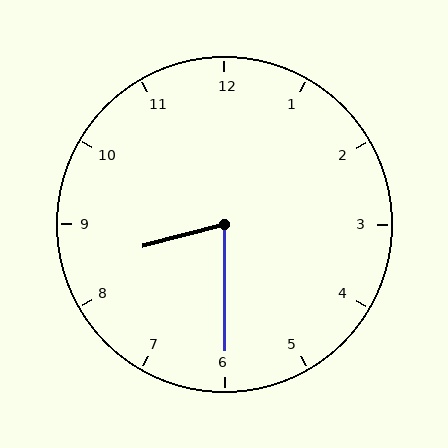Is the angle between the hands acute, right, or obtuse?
It is acute.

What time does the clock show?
8:30.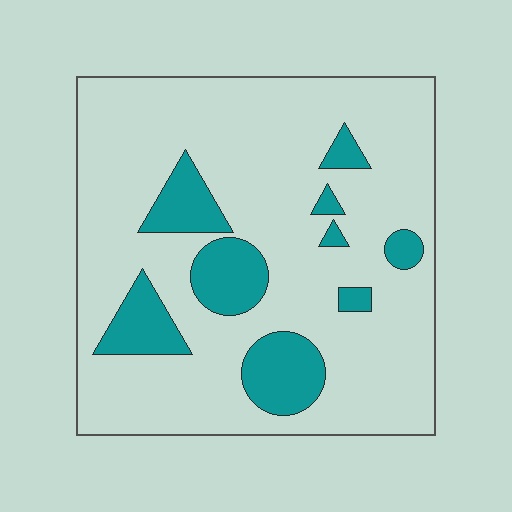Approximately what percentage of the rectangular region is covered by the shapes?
Approximately 20%.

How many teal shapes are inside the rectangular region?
9.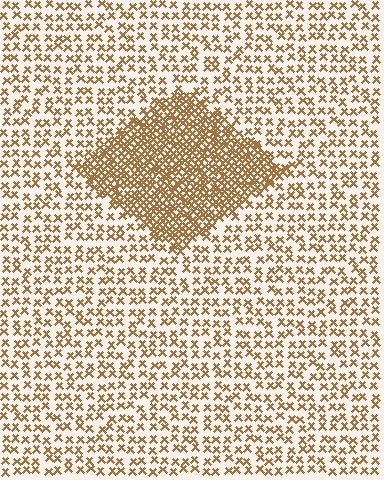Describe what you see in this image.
The image contains small brown elements arranged at two different densities. A diamond-shaped region is visible where the elements are more densely packed than the surrounding area.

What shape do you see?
I see a diamond.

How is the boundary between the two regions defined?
The boundary is defined by a change in element density (approximately 2.6x ratio). All elements are the same color, size, and shape.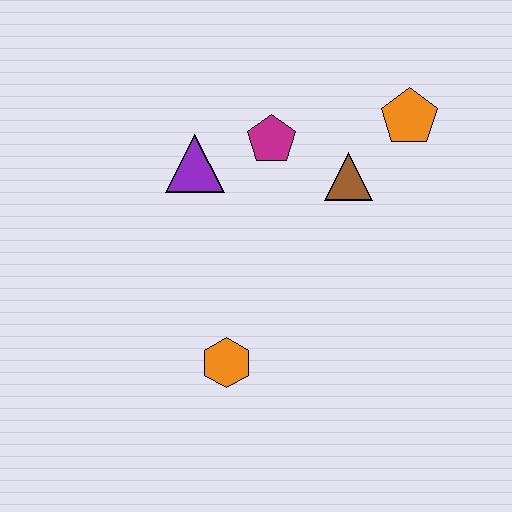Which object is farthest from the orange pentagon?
The orange hexagon is farthest from the orange pentagon.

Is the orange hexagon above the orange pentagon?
No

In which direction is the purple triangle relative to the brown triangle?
The purple triangle is to the left of the brown triangle.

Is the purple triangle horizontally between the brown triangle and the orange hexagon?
No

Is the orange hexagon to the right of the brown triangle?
No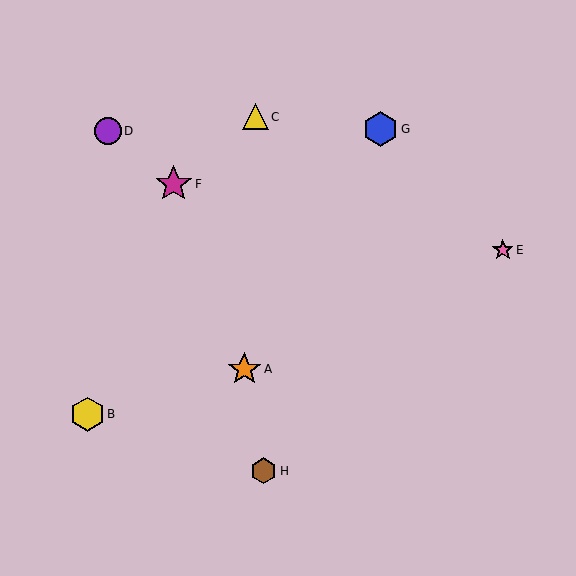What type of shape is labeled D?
Shape D is a purple circle.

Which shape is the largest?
The magenta star (labeled F) is the largest.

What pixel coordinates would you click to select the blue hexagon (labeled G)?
Click at (380, 129) to select the blue hexagon G.